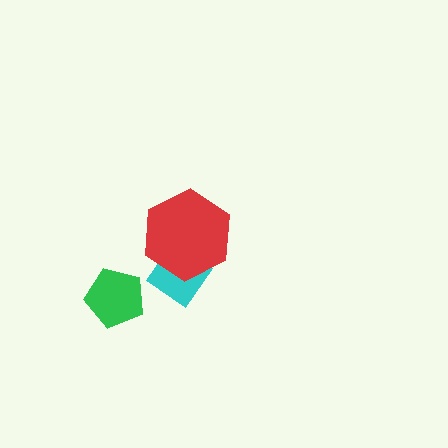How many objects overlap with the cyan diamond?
1 object overlaps with the cyan diamond.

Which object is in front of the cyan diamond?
The red hexagon is in front of the cyan diamond.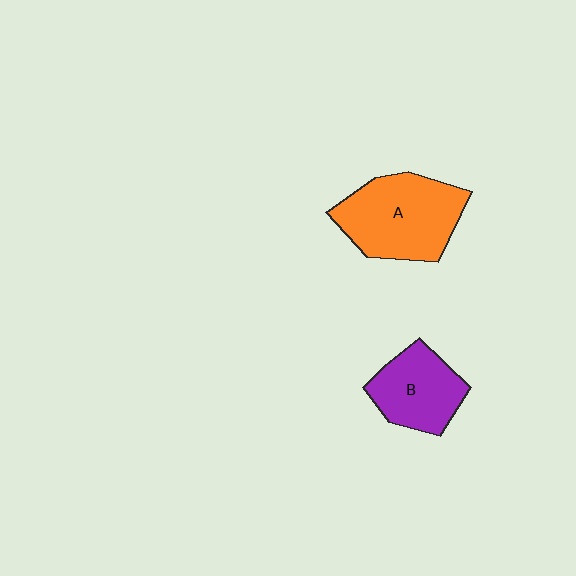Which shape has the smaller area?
Shape B (purple).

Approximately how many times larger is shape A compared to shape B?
Approximately 1.4 times.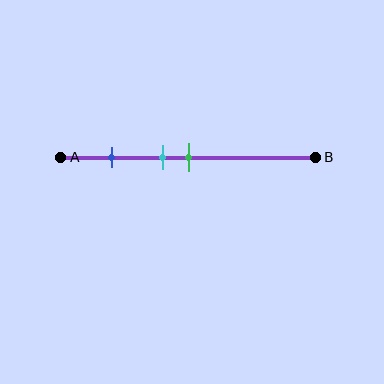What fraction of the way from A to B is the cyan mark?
The cyan mark is approximately 40% (0.4) of the way from A to B.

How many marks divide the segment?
There are 3 marks dividing the segment.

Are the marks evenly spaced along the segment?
No, the marks are not evenly spaced.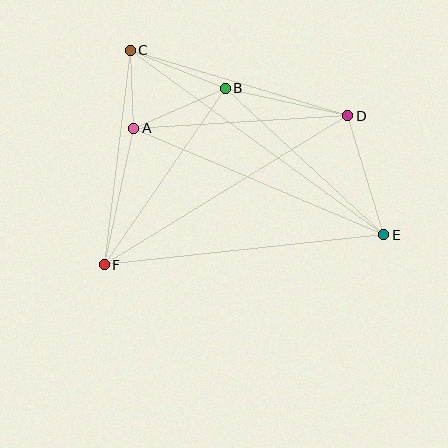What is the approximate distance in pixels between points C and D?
The distance between C and D is approximately 227 pixels.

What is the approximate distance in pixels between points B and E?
The distance between B and E is approximately 216 pixels.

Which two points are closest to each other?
Points A and C are closest to each other.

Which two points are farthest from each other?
Points C and E are farthest from each other.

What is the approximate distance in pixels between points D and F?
The distance between D and F is approximately 285 pixels.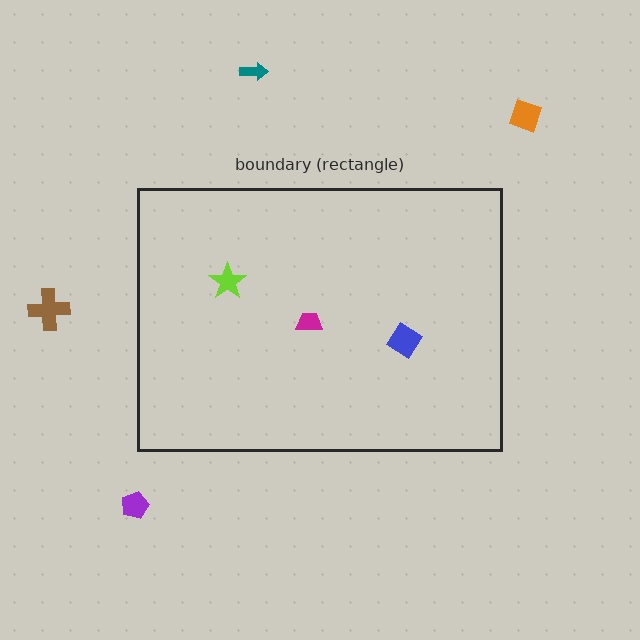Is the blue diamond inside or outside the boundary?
Inside.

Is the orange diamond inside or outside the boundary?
Outside.